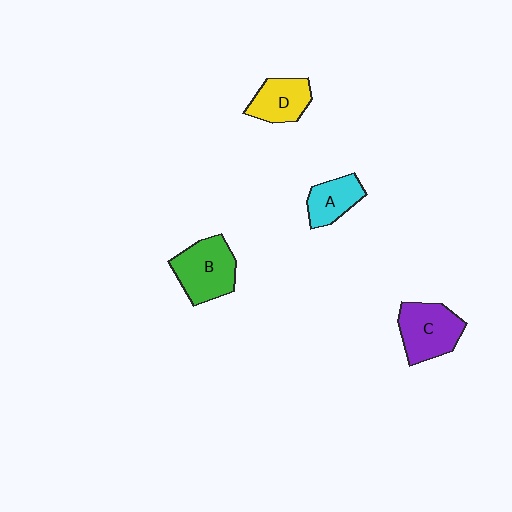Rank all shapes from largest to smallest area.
From largest to smallest: B (green), C (purple), D (yellow), A (cyan).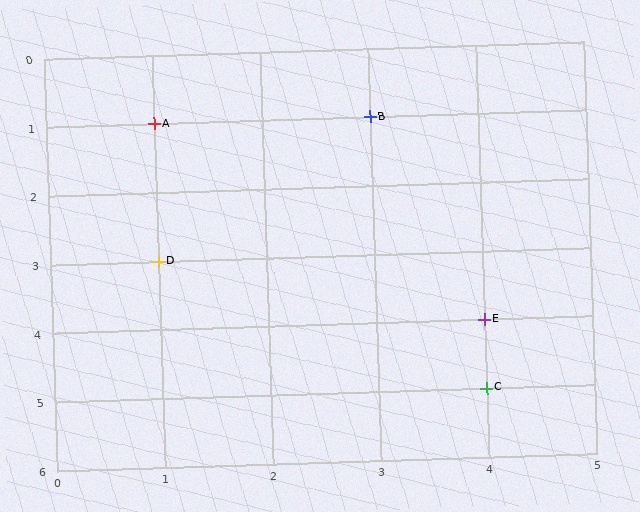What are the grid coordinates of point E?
Point E is at grid coordinates (4, 4).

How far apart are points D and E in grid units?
Points D and E are 3 columns and 1 row apart (about 3.2 grid units diagonally).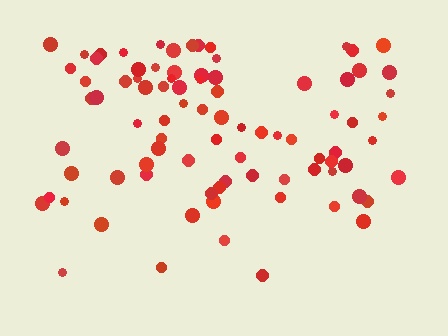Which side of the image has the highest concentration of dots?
The top.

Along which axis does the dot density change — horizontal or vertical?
Vertical.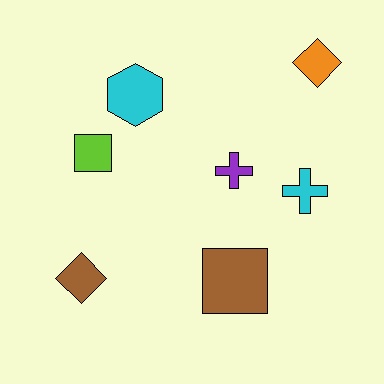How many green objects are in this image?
There are no green objects.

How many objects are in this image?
There are 7 objects.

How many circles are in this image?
There are no circles.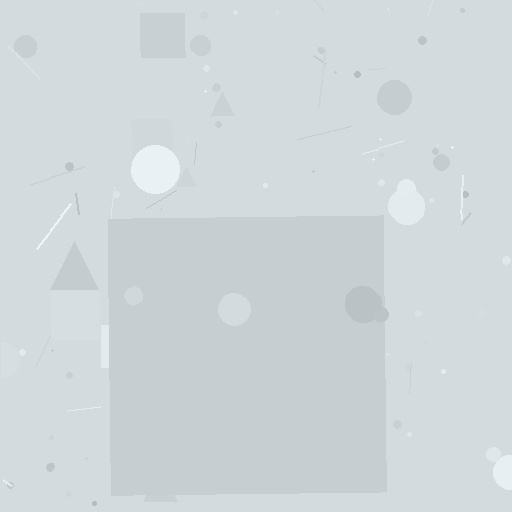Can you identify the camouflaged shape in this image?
The camouflaged shape is a square.